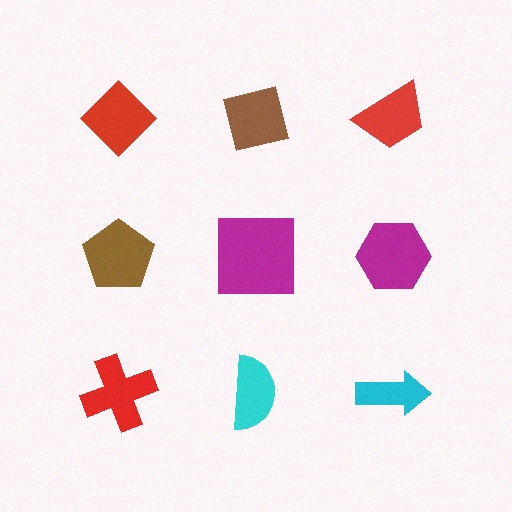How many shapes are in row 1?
3 shapes.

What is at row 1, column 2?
A brown square.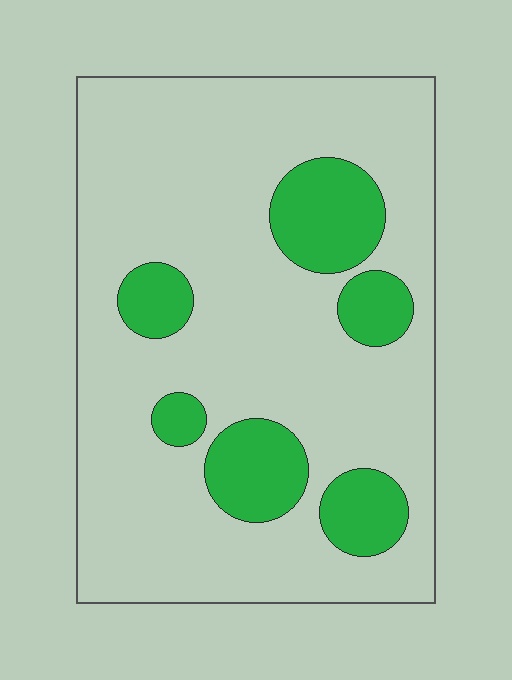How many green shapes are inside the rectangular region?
6.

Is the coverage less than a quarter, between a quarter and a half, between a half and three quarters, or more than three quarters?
Less than a quarter.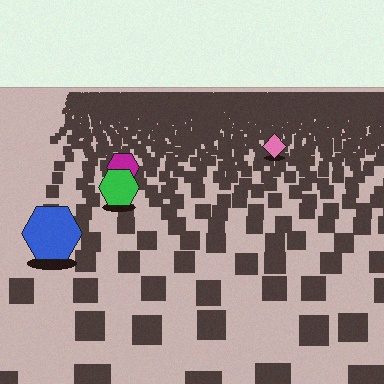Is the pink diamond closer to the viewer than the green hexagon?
No. The green hexagon is closer — you can tell from the texture gradient: the ground texture is coarser near it.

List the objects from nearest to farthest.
From nearest to farthest: the blue hexagon, the green hexagon, the magenta hexagon, the pink diamond.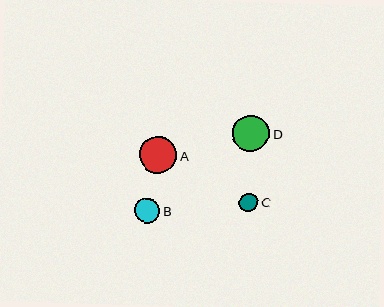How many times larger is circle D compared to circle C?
Circle D is approximately 2.0 times the size of circle C.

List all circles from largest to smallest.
From largest to smallest: A, D, B, C.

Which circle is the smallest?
Circle C is the smallest with a size of approximately 19 pixels.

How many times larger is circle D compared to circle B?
Circle D is approximately 1.4 times the size of circle B.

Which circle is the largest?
Circle A is the largest with a size of approximately 37 pixels.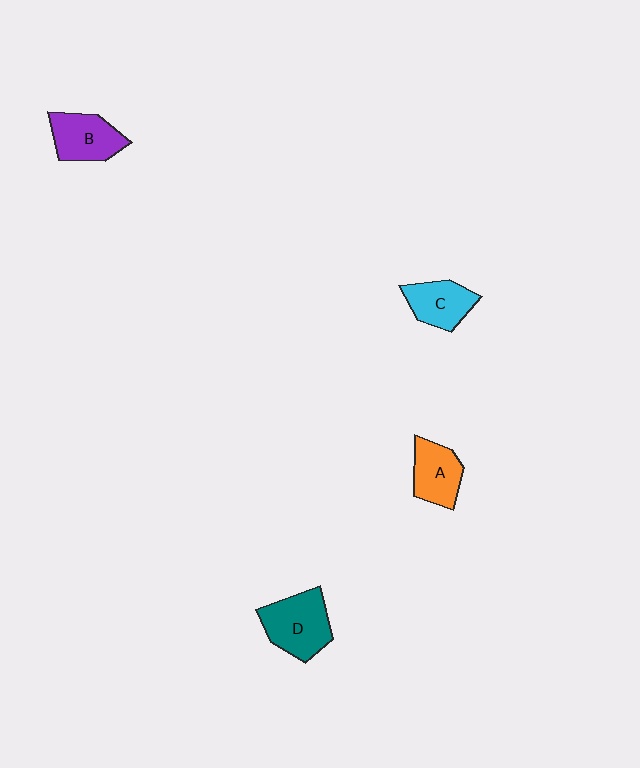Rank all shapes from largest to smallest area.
From largest to smallest: D (teal), B (purple), A (orange), C (cyan).